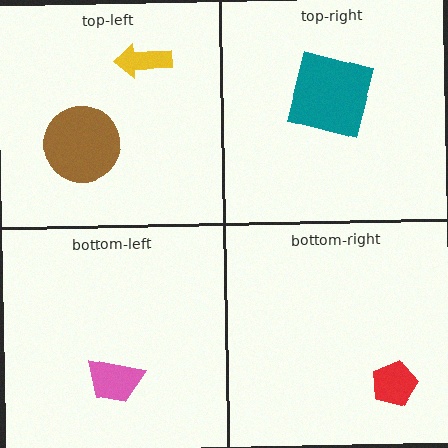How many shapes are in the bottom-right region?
1.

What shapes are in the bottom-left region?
The pink trapezoid.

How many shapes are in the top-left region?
2.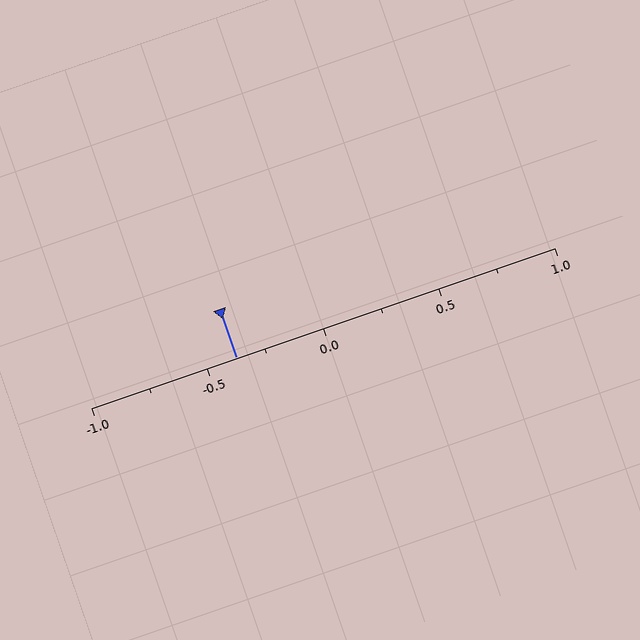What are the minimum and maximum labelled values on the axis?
The axis runs from -1.0 to 1.0.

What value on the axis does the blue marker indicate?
The marker indicates approximately -0.38.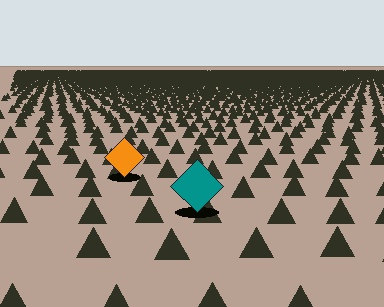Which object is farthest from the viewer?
The orange diamond is farthest from the viewer. It appears smaller and the ground texture around it is denser.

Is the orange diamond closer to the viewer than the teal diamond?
No. The teal diamond is closer — you can tell from the texture gradient: the ground texture is coarser near it.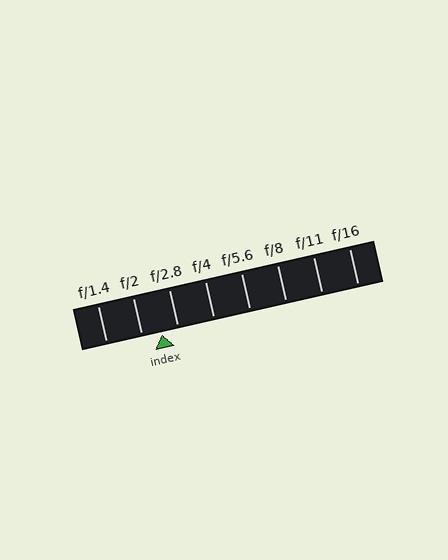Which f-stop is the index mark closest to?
The index mark is closest to f/2.8.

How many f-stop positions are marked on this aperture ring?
There are 8 f-stop positions marked.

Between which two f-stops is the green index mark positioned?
The index mark is between f/2 and f/2.8.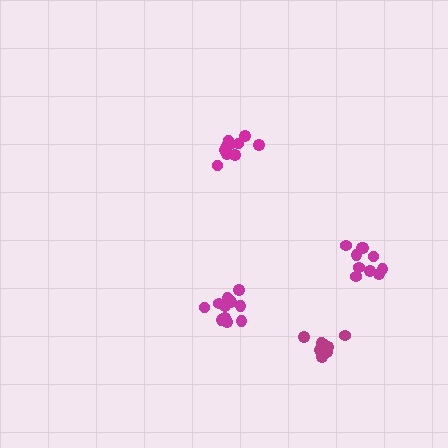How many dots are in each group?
Group 1: 11 dots, Group 2: 12 dots, Group 3: 8 dots, Group 4: 11 dots (42 total).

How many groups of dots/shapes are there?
There are 4 groups.